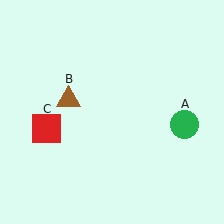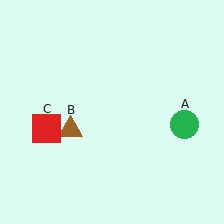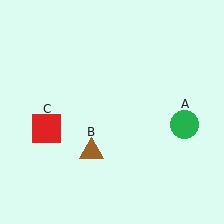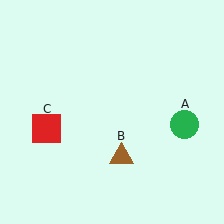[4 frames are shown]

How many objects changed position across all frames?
1 object changed position: brown triangle (object B).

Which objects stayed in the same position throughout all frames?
Green circle (object A) and red square (object C) remained stationary.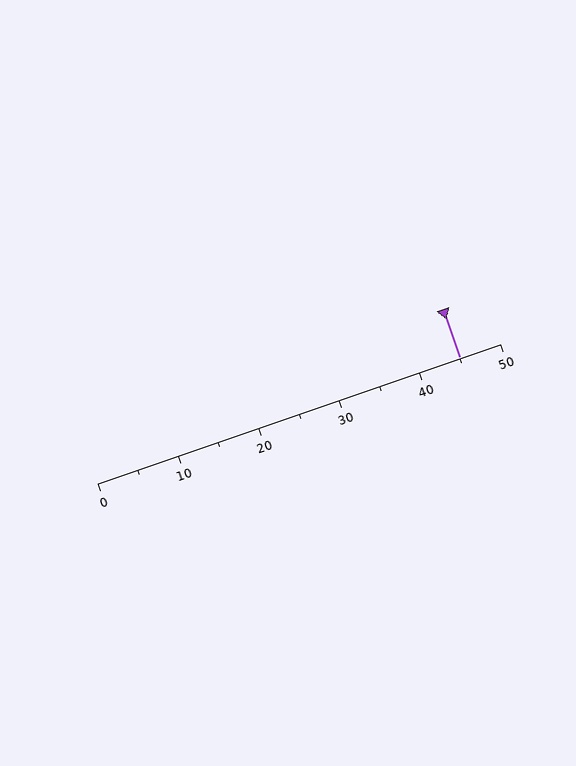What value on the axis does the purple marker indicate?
The marker indicates approximately 45.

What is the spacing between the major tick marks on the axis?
The major ticks are spaced 10 apart.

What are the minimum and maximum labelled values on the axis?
The axis runs from 0 to 50.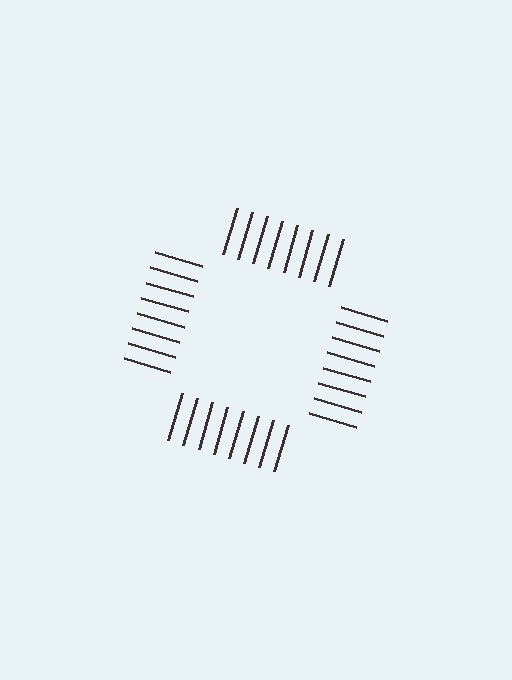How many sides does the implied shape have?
4 sides — the line-ends trace a square.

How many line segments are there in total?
32 — 8 along each of the 4 edges.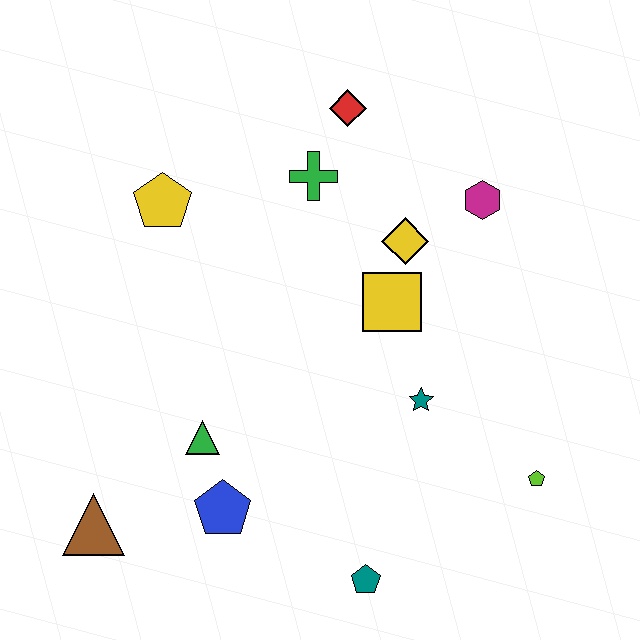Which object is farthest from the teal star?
The brown triangle is farthest from the teal star.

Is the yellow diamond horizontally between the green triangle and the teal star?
Yes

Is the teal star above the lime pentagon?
Yes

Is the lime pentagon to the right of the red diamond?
Yes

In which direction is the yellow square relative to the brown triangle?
The yellow square is to the right of the brown triangle.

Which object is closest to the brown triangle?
The blue pentagon is closest to the brown triangle.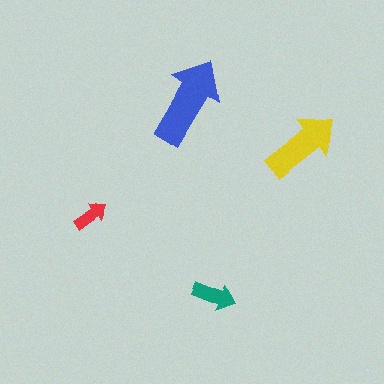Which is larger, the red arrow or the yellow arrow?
The yellow one.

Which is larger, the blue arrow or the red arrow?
The blue one.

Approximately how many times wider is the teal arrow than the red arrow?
About 1.5 times wider.